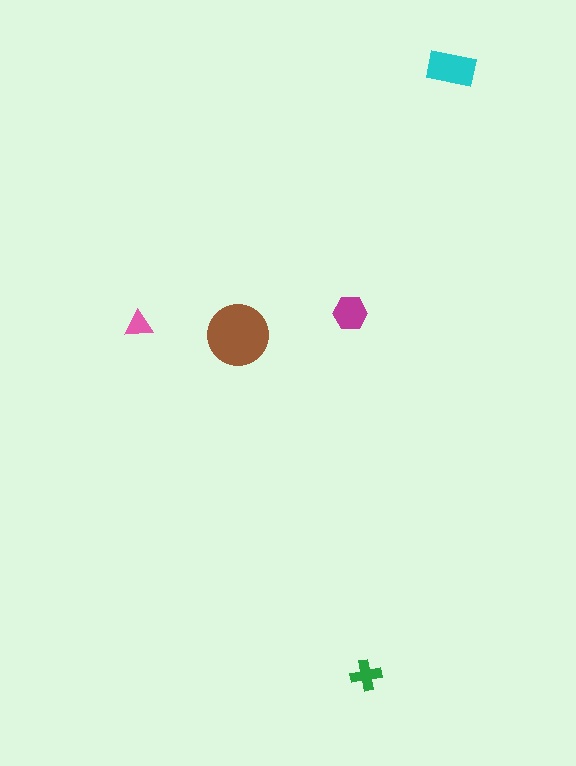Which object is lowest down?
The green cross is bottommost.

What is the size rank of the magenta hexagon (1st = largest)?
3rd.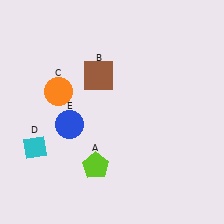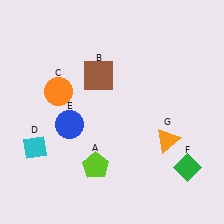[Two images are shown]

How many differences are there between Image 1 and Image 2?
There are 2 differences between the two images.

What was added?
A green diamond (F), an orange triangle (G) were added in Image 2.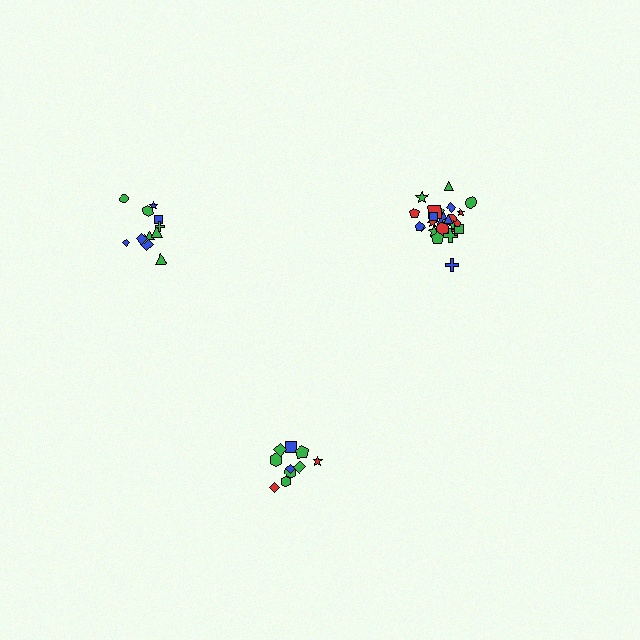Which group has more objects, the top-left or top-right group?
The top-right group.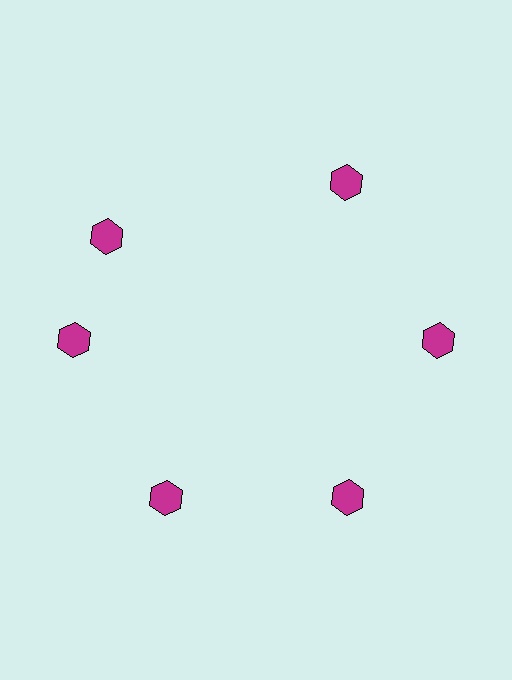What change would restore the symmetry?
The symmetry would be restored by rotating it back into even spacing with its neighbors so that all 6 hexagons sit at equal angles and equal distance from the center.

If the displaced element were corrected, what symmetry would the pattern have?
It would have 6-fold rotational symmetry — the pattern would map onto itself every 60 degrees.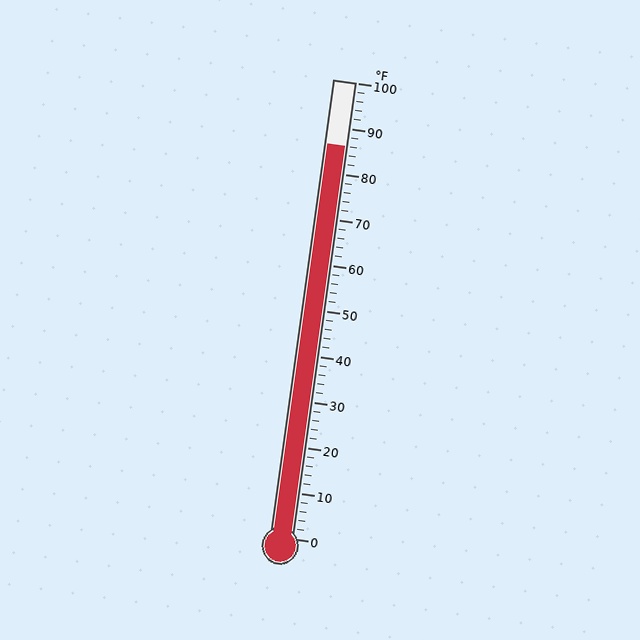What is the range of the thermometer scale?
The thermometer scale ranges from 0°F to 100°F.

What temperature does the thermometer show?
The thermometer shows approximately 86°F.